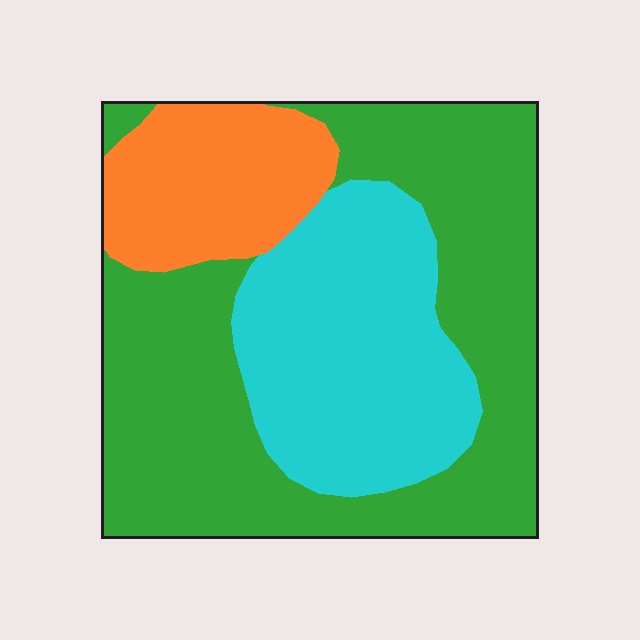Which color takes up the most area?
Green, at roughly 55%.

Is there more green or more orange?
Green.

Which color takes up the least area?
Orange, at roughly 15%.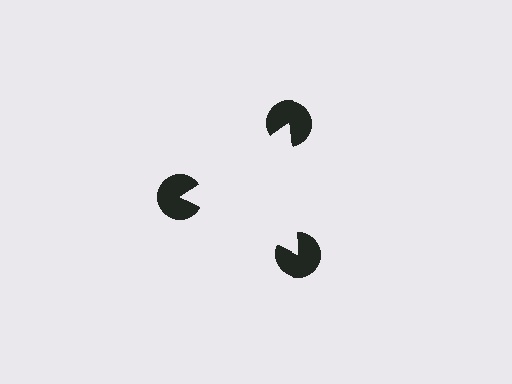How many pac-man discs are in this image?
There are 3 — one at each vertex of the illusory triangle.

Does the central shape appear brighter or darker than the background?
It typically appears slightly brighter than the background, even though no actual brightness change is drawn.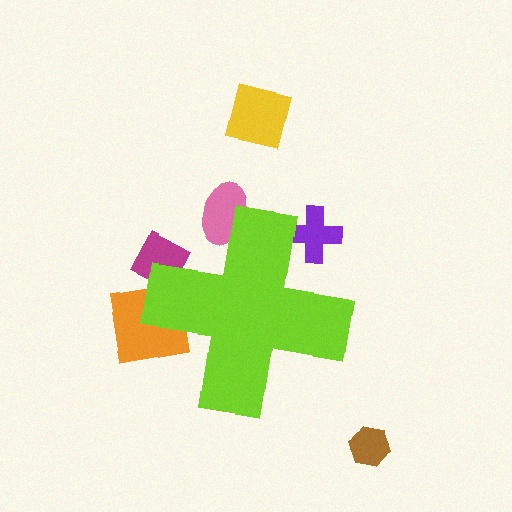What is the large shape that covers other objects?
A lime cross.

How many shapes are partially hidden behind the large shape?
4 shapes are partially hidden.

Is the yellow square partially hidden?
No, the yellow square is fully visible.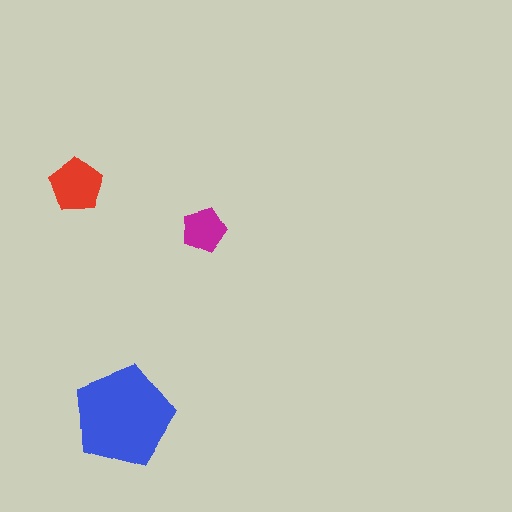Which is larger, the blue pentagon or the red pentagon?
The blue one.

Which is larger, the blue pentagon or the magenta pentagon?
The blue one.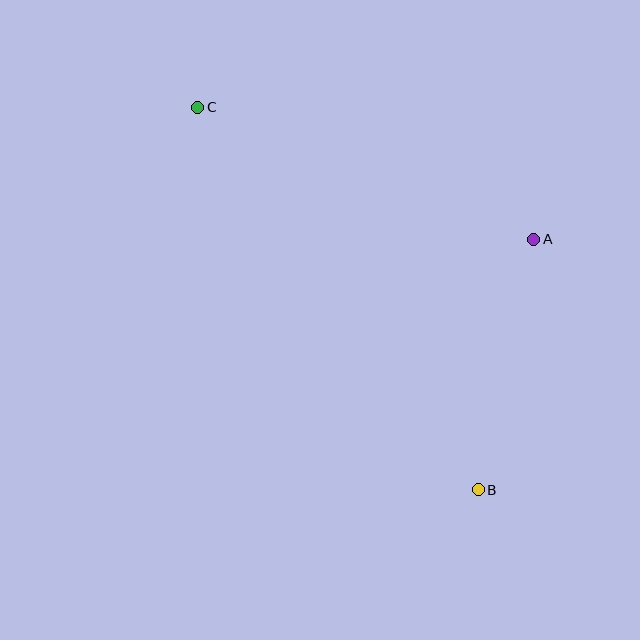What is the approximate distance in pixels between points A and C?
The distance between A and C is approximately 361 pixels.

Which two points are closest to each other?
Points A and B are closest to each other.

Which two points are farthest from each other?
Points B and C are farthest from each other.